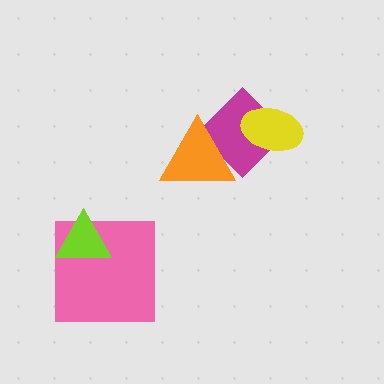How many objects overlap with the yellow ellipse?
1 object overlaps with the yellow ellipse.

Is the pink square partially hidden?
Yes, it is partially covered by another shape.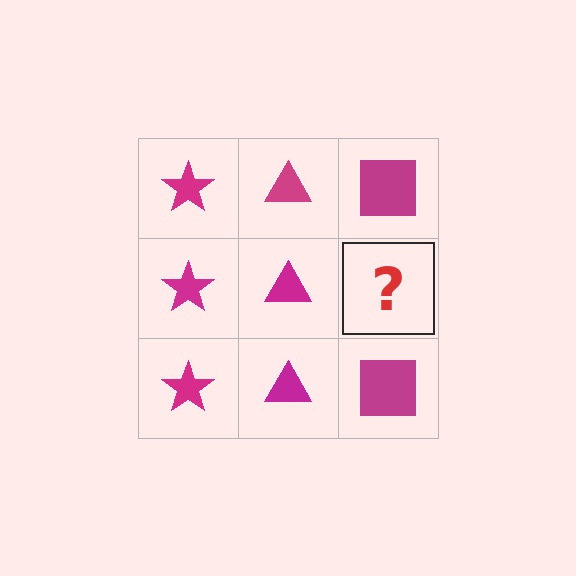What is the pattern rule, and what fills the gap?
The rule is that each column has a consistent shape. The gap should be filled with a magenta square.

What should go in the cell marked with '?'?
The missing cell should contain a magenta square.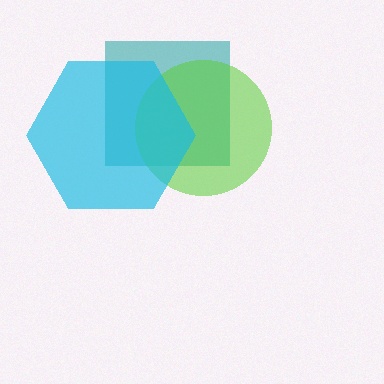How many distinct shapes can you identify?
There are 3 distinct shapes: a teal square, a lime circle, a cyan hexagon.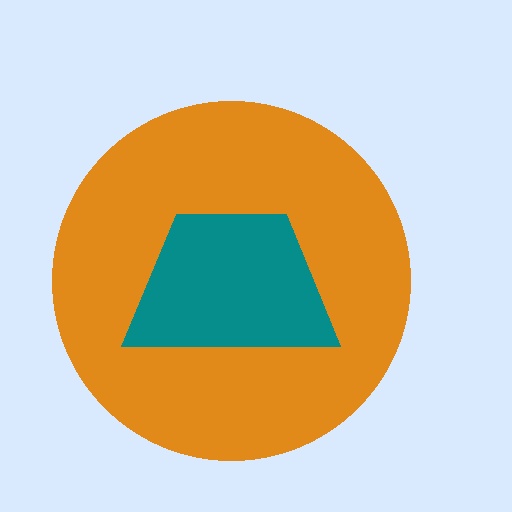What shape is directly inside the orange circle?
The teal trapezoid.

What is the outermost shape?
The orange circle.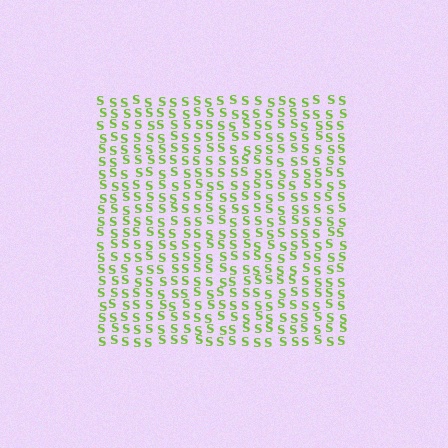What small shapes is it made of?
It is made of small letter S's.